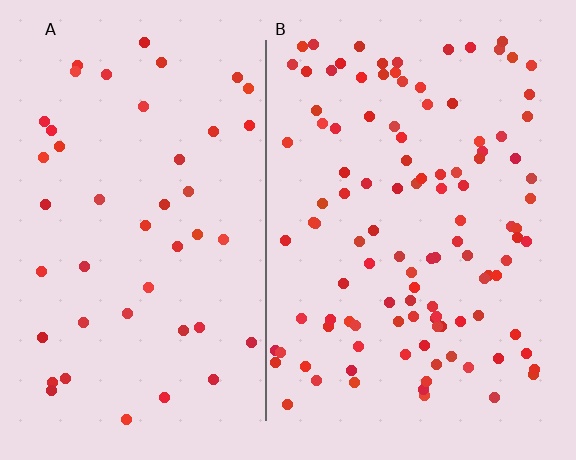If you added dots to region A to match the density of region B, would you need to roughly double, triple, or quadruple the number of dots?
Approximately double.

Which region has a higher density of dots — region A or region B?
B (the right).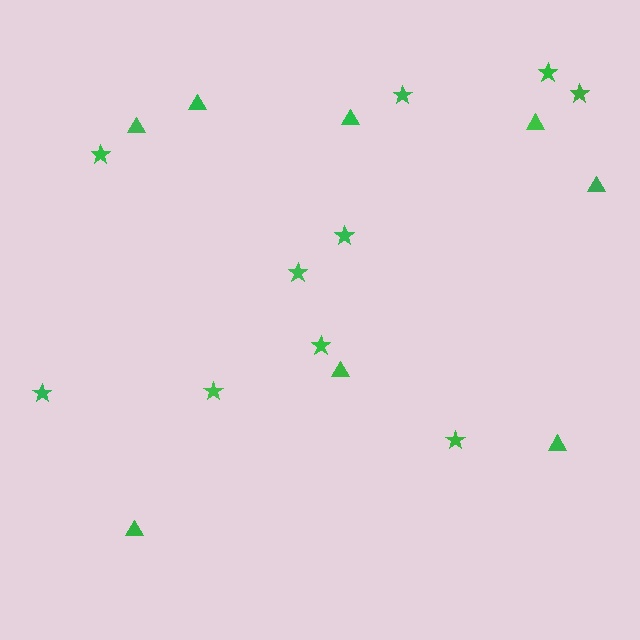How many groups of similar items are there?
There are 2 groups: one group of triangles (8) and one group of stars (10).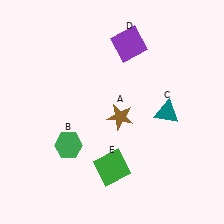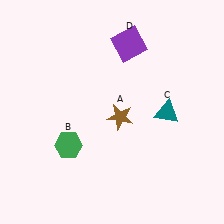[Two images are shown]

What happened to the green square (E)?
The green square (E) was removed in Image 2. It was in the bottom-right area of Image 1.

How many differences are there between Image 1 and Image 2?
There is 1 difference between the two images.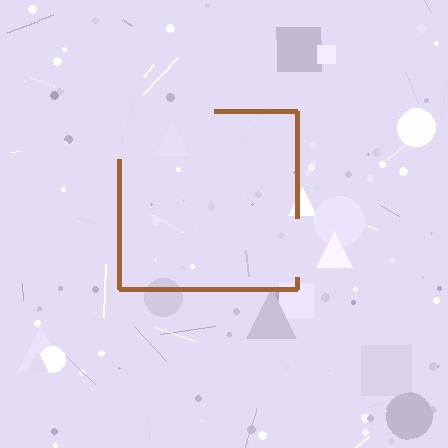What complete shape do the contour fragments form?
The contour fragments form a square.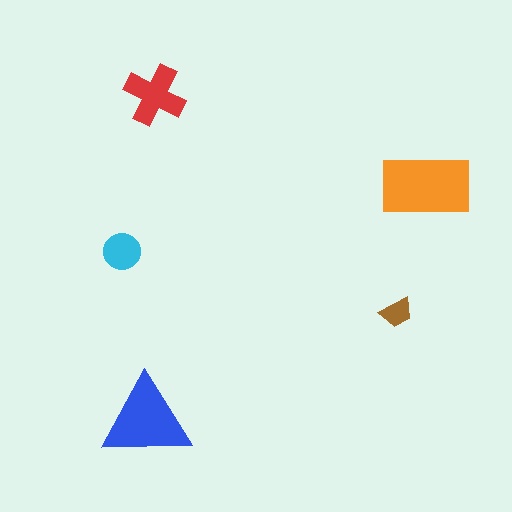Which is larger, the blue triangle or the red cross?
The blue triangle.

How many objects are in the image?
There are 5 objects in the image.